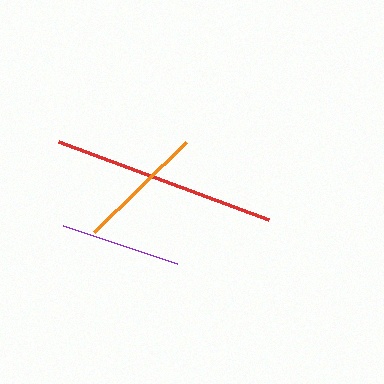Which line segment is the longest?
The red line is the longest at approximately 224 pixels.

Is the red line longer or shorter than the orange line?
The red line is longer than the orange line.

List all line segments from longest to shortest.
From longest to shortest: red, orange, purple.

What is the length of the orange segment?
The orange segment is approximately 128 pixels long.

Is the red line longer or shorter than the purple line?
The red line is longer than the purple line.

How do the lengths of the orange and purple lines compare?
The orange and purple lines are approximately the same length.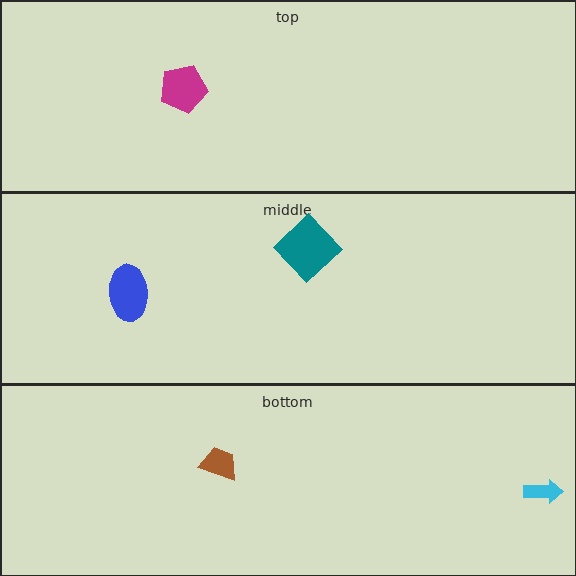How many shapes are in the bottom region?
2.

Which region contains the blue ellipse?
The middle region.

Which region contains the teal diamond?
The middle region.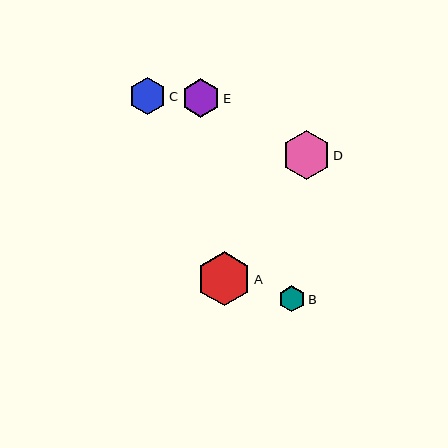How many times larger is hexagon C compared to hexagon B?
Hexagon C is approximately 1.4 times the size of hexagon B.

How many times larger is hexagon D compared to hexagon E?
Hexagon D is approximately 1.2 times the size of hexagon E.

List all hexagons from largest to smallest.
From largest to smallest: A, D, E, C, B.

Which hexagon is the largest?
Hexagon A is the largest with a size of approximately 54 pixels.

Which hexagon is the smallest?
Hexagon B is the smallest with a size of approximately 26 pixels.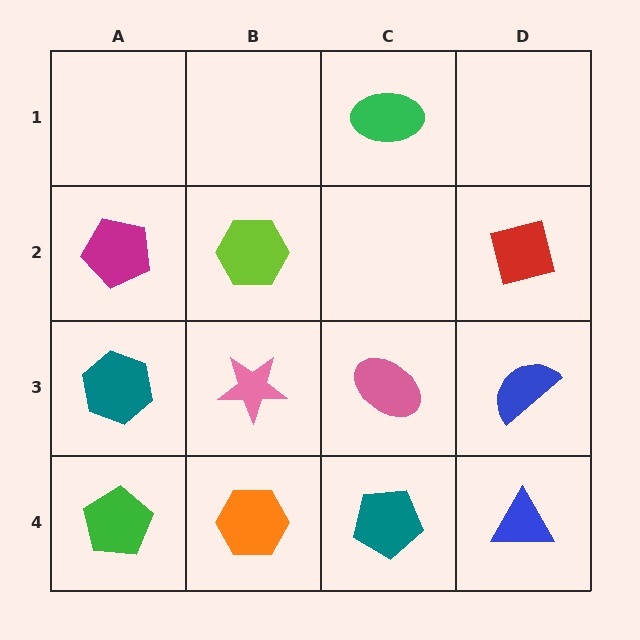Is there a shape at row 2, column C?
No, that cell is empty.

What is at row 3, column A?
A teal hexagon.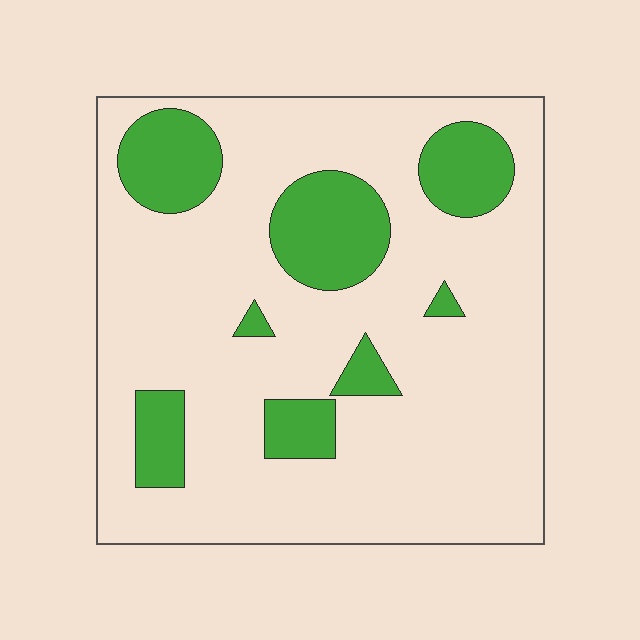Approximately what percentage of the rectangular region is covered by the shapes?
Approximately 20%.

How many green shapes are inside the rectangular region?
8.